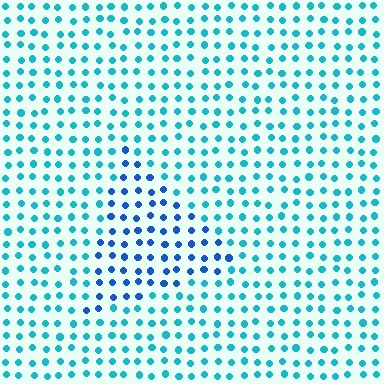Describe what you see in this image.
The image is filled with small cyan elements in a uniform arrangement. A triangle-shaped region is visible where the elements are tinted to a slightly different hue, forming a subtle color boundary.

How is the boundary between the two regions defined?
The boundary is defined purely by a slight shift in hue (about 35 degrees). Spacing, size, and orientation are identical on both sides.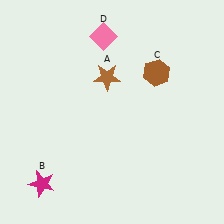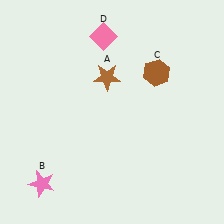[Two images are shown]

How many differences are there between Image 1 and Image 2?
There is 1 difference between the two images.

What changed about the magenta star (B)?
In Image 1, B is magenta. In Image 2, it changed to pink.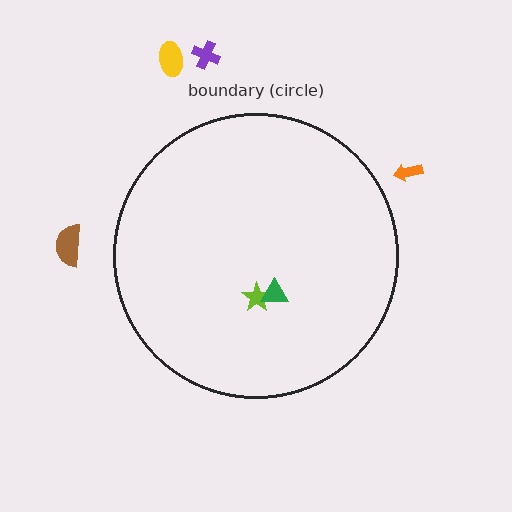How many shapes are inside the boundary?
2 inside, 4 outside.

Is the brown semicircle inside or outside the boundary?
Outside.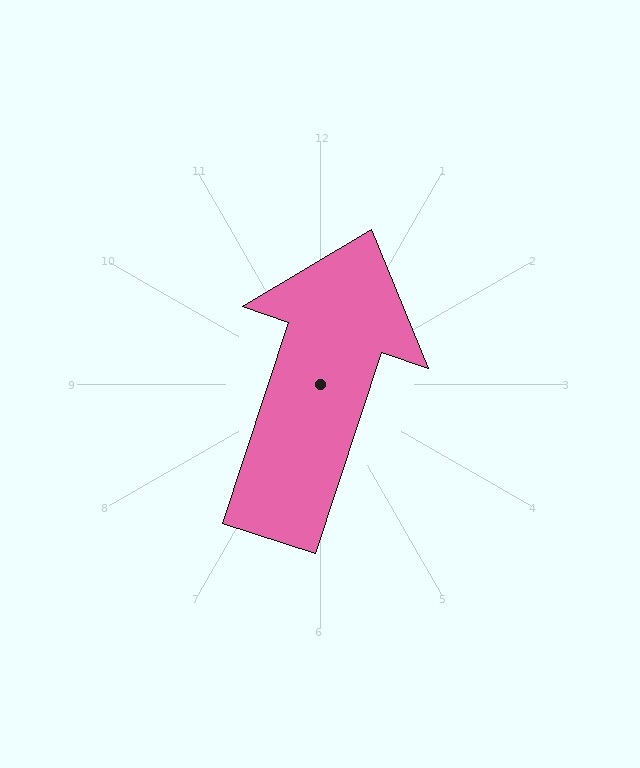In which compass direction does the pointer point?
North.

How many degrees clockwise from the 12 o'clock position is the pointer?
Approximately 18 degrees.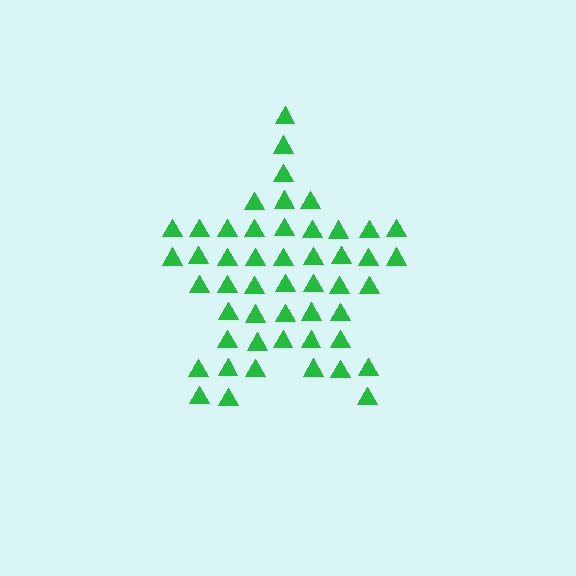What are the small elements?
The small elements are triangles.